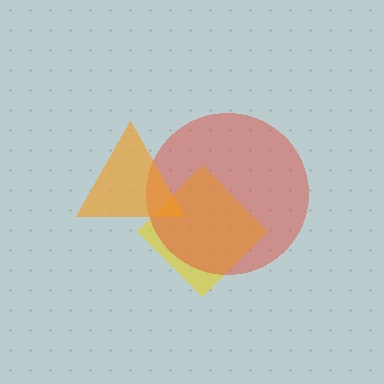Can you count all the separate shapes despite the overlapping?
Yes, there are 3 separate shapes.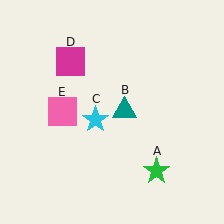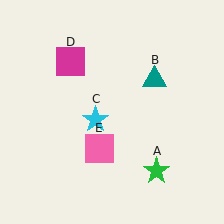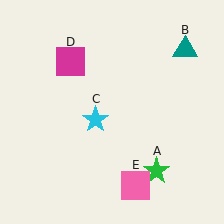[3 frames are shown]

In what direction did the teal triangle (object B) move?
The teal triangle (object B) moved up and to the right.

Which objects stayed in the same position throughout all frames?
Green star (object A) and cyan star (object C) and magenta square (object D) remained stationary.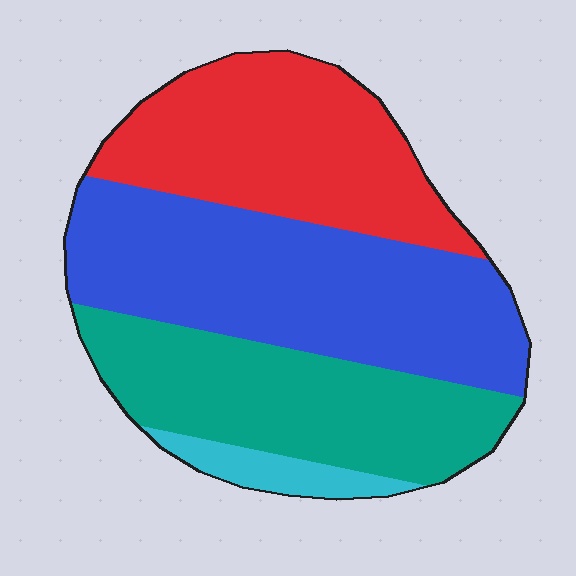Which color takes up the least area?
Cyan, at roughly 5%.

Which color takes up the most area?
Blue, at roughly 40%.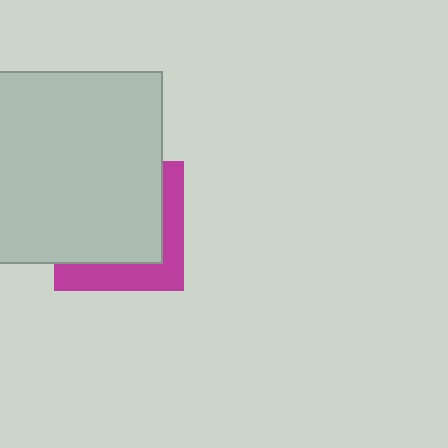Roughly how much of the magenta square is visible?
A small part of it is visible (roughly 34%).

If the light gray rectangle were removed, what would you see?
You would see the complete magenta square.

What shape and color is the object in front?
The object in front is a light gray rectangle.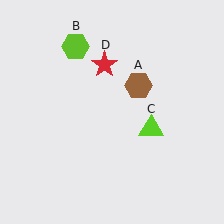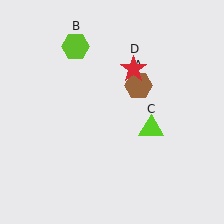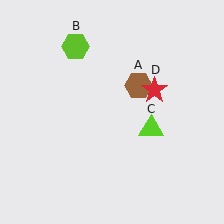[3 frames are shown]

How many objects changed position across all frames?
1 object changed position: red star (object D).